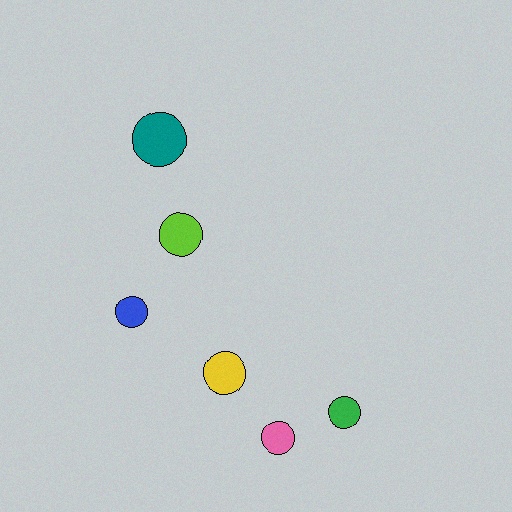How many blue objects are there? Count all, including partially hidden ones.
There is 1 blue object.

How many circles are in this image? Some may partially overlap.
There are 6 circles.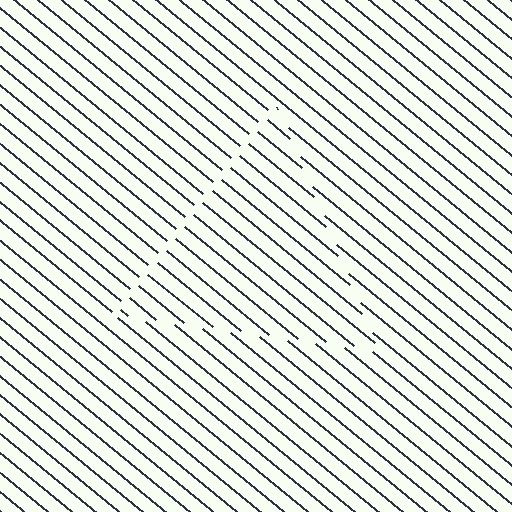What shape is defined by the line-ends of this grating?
An illusory triangle. The interior of the shape contains the same grating, shifted by half a period — the contour is defined by the phase discontinuity where line-ends from the inner and outer gratings abut.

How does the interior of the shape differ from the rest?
The interior of the shape contains the same grating, shifted by half a period — the contour is defined by the phase discontinuity where line-ends from the inner and outer gratings abut.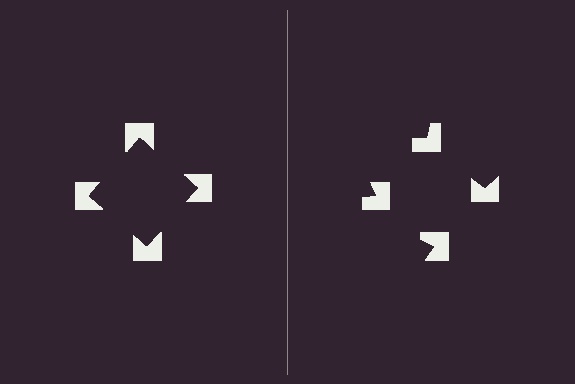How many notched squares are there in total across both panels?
8 — 4 on each side.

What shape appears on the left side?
An illusory square.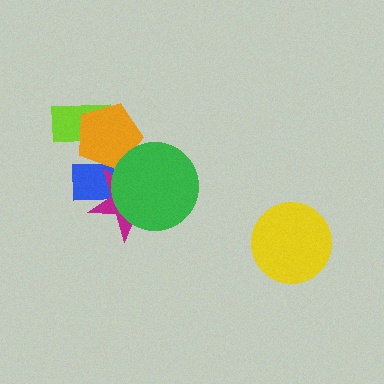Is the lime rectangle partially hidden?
Yes, it is partially covered by another shape.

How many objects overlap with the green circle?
3 objects overlap with the green circle.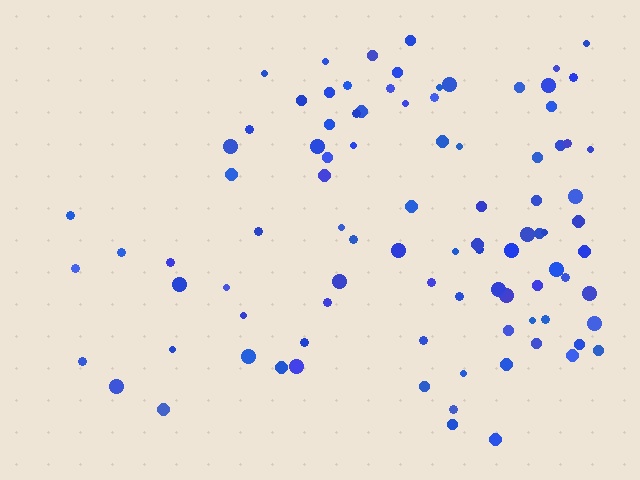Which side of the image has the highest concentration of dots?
The right.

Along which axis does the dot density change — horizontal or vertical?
Horizontal.